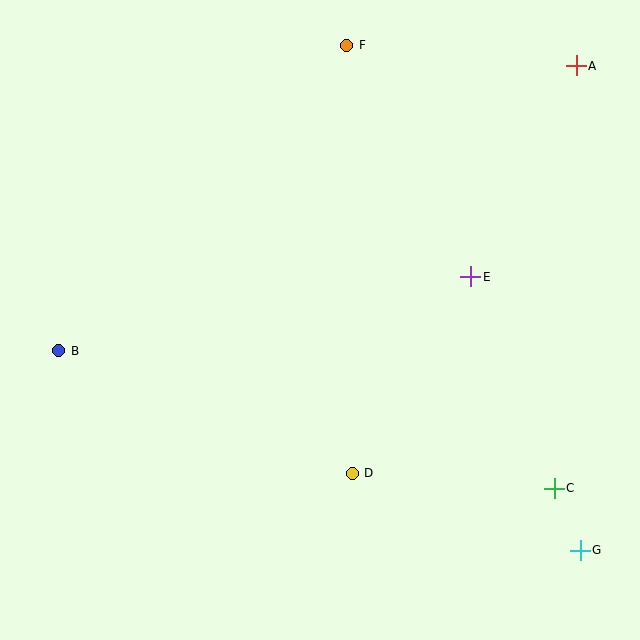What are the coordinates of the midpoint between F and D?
The midpoint between F and D is at (349, 259).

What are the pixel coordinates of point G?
Point G is at (580, 550).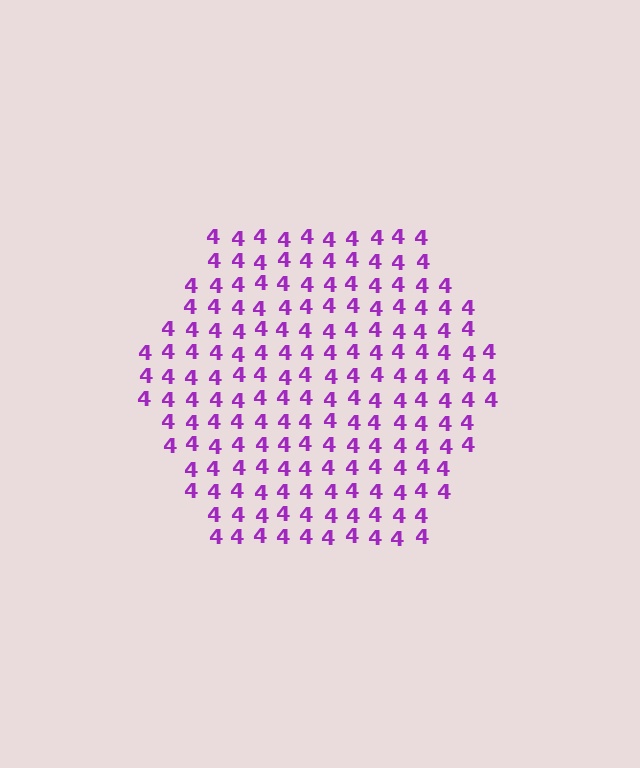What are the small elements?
The small elements are digit 4's.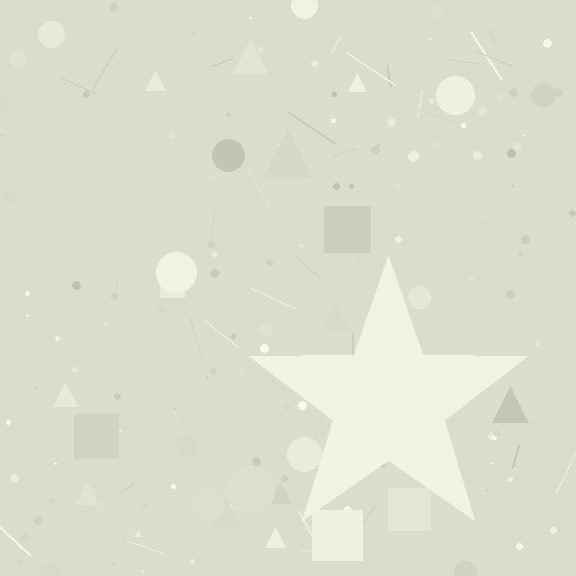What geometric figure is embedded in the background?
A star is embedded in the background.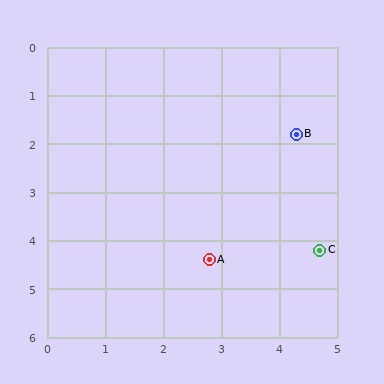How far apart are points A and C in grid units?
Points A and C are about 1.9 grid units apart.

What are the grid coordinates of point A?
Point A is at approximately (2.8, 4.4).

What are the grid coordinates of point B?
Point B is at approximately (4.3, 1.8).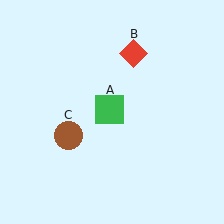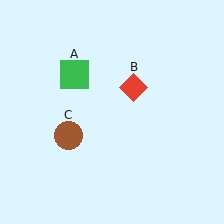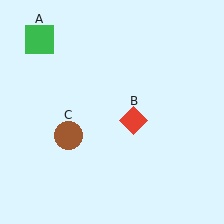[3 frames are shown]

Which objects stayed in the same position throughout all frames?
Brown circle (object C) remained stationary.